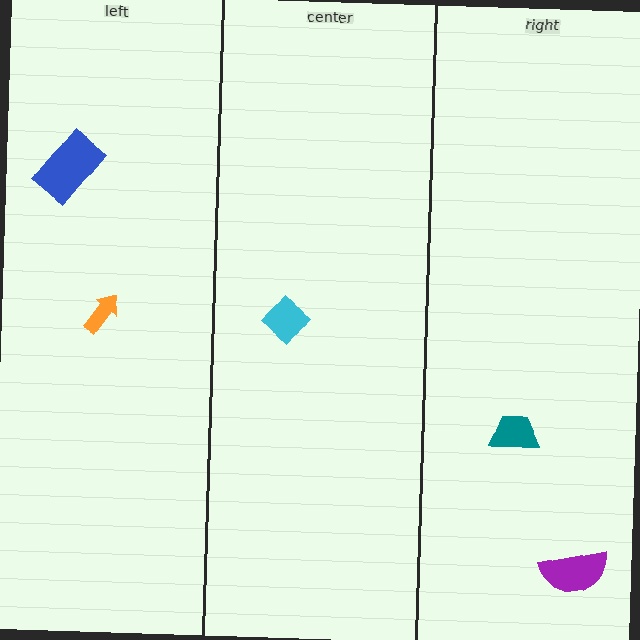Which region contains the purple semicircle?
The right region.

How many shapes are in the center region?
1.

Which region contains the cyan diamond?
The center region.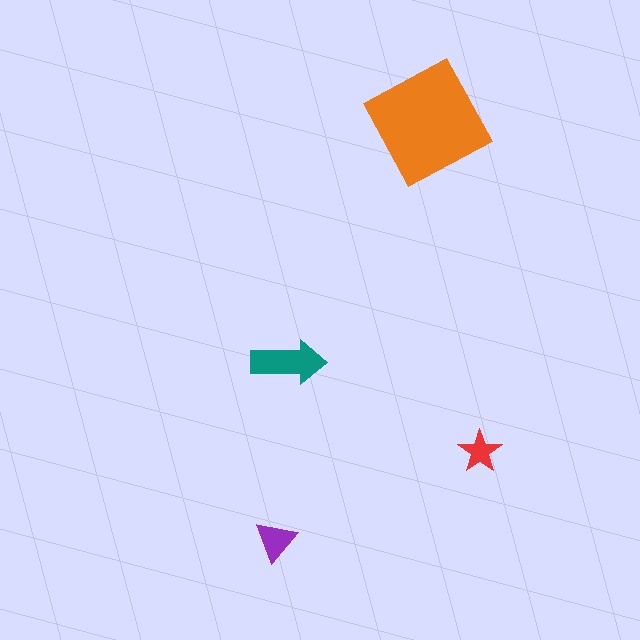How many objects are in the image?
There are 4 objects in the image.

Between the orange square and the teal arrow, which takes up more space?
The orange square.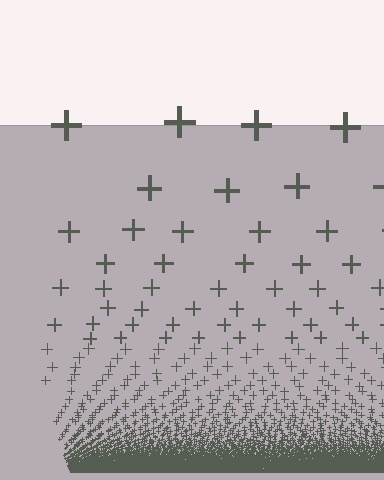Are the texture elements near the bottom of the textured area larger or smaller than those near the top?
Smaller. The gradient is inverted — elements near the bottom are smaller and denser.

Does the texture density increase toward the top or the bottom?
Density increases toward the bottom.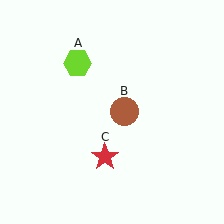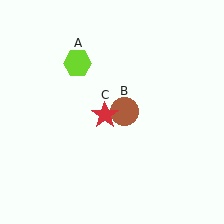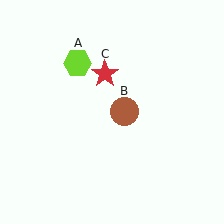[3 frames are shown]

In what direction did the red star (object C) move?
The red star (object C) moved up.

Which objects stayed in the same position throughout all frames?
Lime hexagon (object A) and brown circle (object B) remained stationary.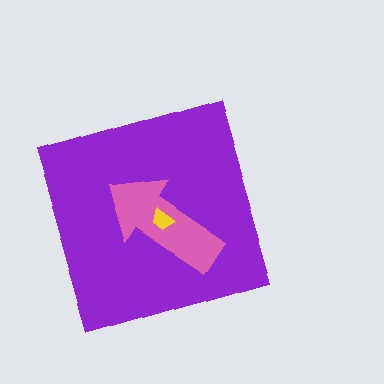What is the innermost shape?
The yellow trapezoid.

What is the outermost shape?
The purple diamond.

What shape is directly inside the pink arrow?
The yellow trapezoid.